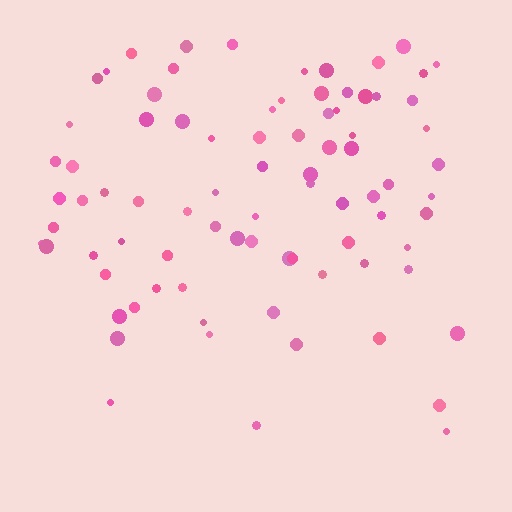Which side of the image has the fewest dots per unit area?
The bottom.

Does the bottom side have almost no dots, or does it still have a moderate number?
Still a moderate number, just noticeably fewer than the top.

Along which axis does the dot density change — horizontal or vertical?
Vertical.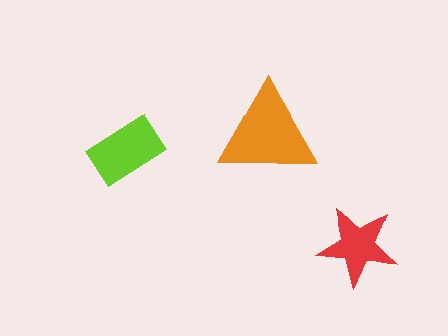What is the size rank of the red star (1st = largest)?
3rd.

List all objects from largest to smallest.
The orange triangle, the lime rectangle, the red star.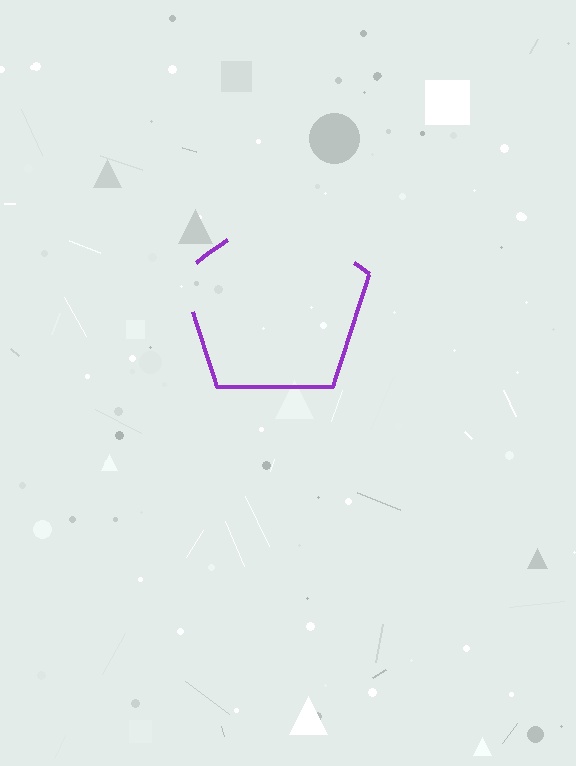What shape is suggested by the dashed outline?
The dashed outline suggests a pentagon.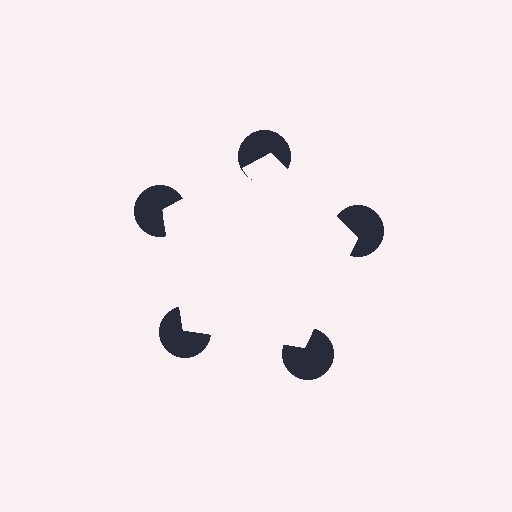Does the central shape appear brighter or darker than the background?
It typically appears slightly brighter than the background, even though no actual brightness change is drawn.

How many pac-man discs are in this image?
There are 5 — one at each vertex of the illusory pentagon.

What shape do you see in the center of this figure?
An illusory pentagon — its edges are inferred from the aligned wedge cuts in the pac-man discs, not physically drawn.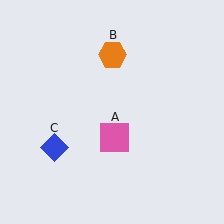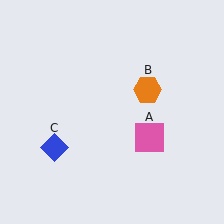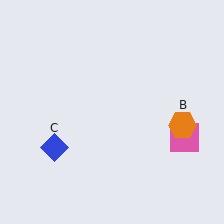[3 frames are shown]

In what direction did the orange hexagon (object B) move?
The orange hexagon (object B) moved down and to the right.